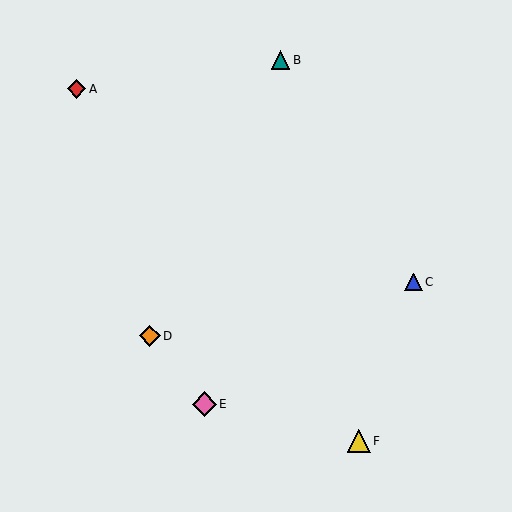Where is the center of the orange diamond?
The center of the orange diamond is at (150, 336).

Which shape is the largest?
The pink diamond (labeled E) is the largest.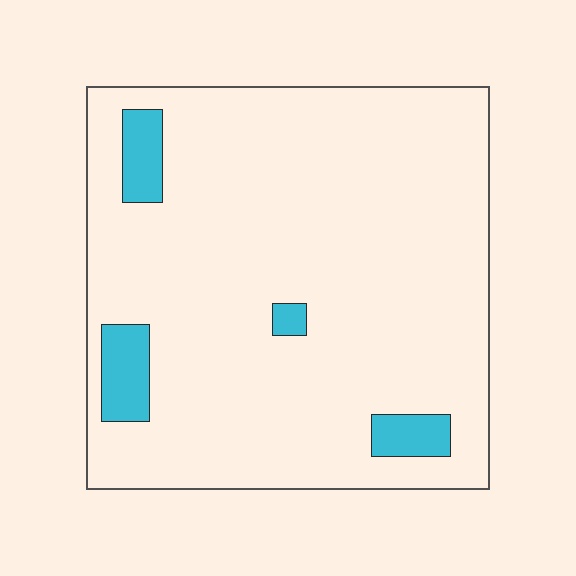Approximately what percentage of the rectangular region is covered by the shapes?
Approximately 10%.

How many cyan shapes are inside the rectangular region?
4.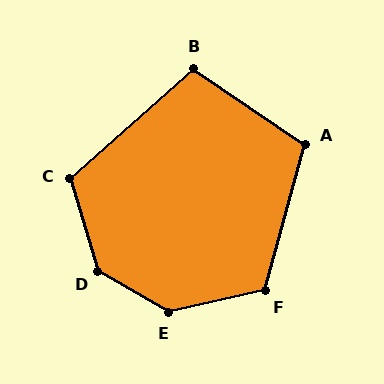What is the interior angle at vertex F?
Approximately 118 degrees (obtuse).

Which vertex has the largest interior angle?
D, at approximately 138 degrees.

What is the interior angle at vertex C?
Approximately 115 degrees (obtuse).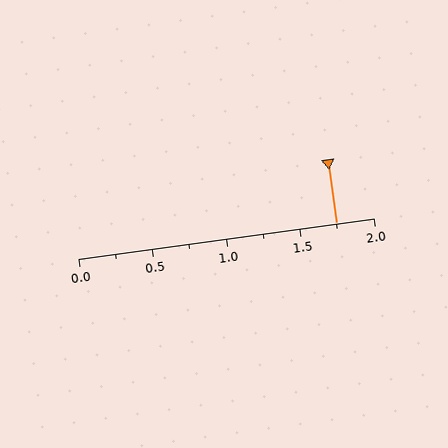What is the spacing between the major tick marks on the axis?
The major ticks are spaced 0.5 apart.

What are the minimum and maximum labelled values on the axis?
The axis runs from 0.0 to 2.0.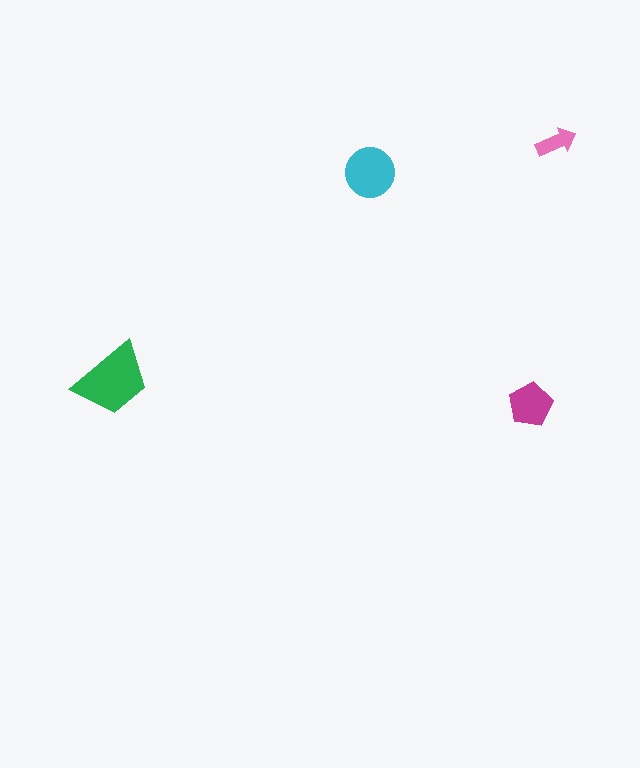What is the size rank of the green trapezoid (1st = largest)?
1st.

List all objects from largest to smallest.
The green trapezoid, the cyan circle, the magenta pentagon, the pink arrow.